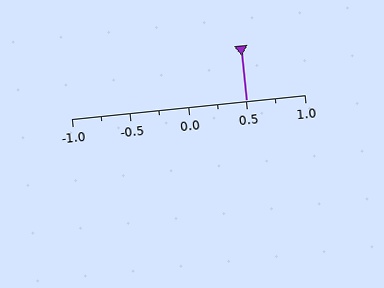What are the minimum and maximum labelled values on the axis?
The axis runs from -1.0 to 1.0.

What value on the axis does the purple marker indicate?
The marker indicates approximately 0.5.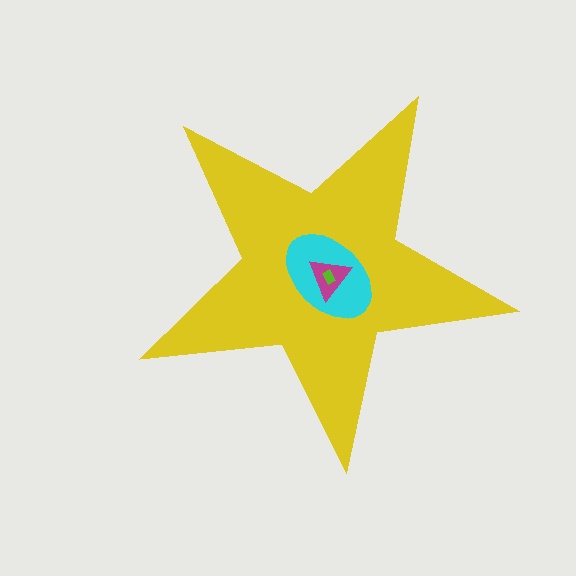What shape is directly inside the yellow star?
The cyan ellipse.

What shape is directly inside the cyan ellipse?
The magenta triangle.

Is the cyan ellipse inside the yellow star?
Yes.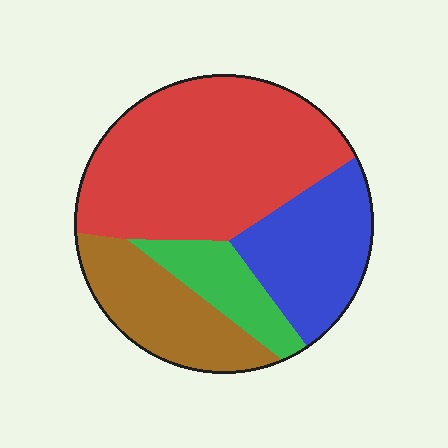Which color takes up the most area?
Red, at roughly 45%.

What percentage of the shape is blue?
Blue takes up less than a quarter of the shape.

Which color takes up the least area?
Green, at roughly 10%.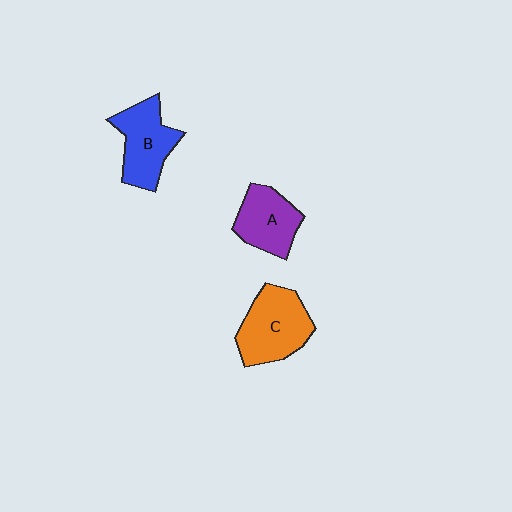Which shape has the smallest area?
Shape A (purple).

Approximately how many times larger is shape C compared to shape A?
Approximately 1.3 times.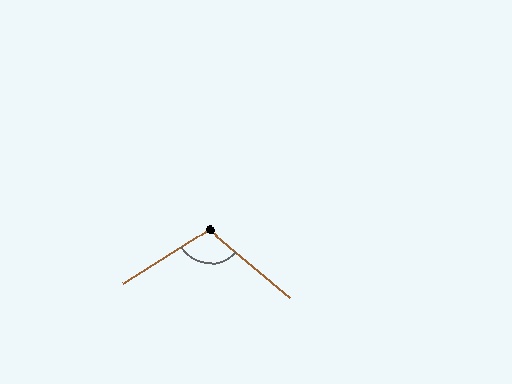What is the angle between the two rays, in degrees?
Approximately 108 degrees.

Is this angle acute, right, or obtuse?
It is obtuse.